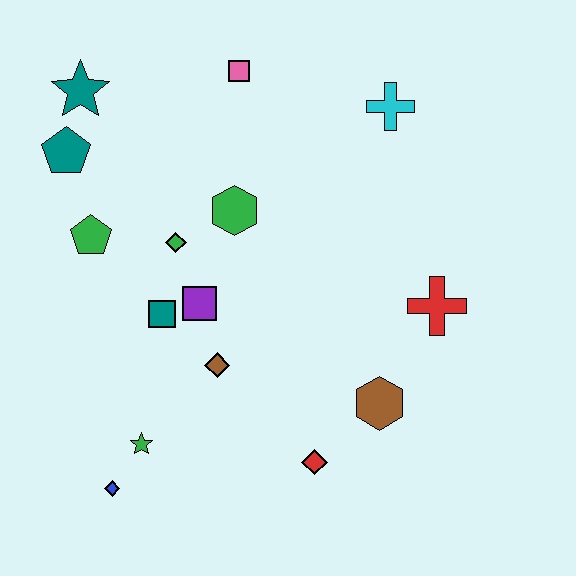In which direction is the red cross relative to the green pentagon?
The red cross is to the right of the green pentagon.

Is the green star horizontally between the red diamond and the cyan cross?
No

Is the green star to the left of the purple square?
Yes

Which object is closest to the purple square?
The teal square is closest to the purple square.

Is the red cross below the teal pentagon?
Yes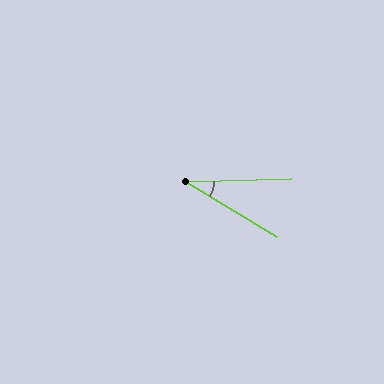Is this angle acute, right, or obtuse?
It is acute.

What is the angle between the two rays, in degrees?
Approximately 33 degrees.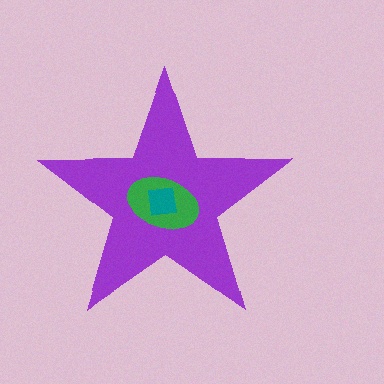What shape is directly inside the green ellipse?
The teal square.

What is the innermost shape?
The teal square.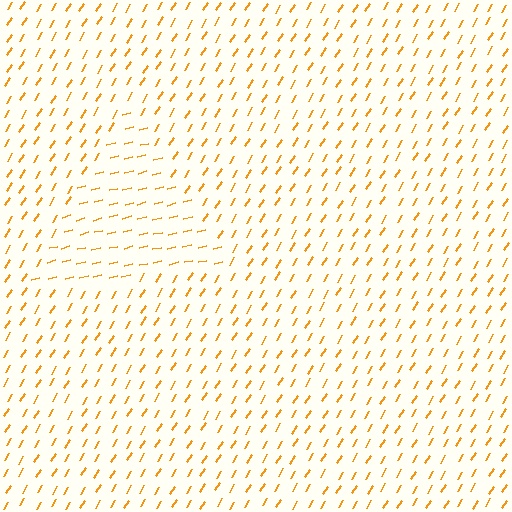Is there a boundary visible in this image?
Yes, there is a texture boundary formed by a change in line orientation.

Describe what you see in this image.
The image is filled with small orange line segments. A triangle region in the image has lines oriented differently from the surrounding lines, creating a visible texture boundary.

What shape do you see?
I see a triangle.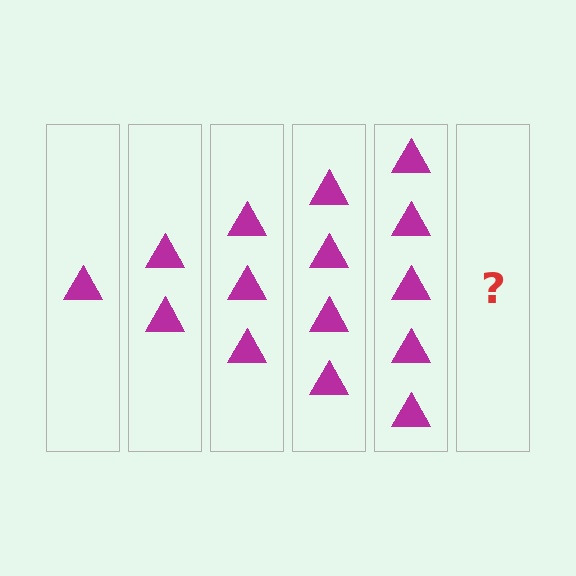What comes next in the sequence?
The next element should be 6 triangles.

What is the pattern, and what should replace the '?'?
The pattern is that each step adds one more triangle. The '?' should be 6 triangles.